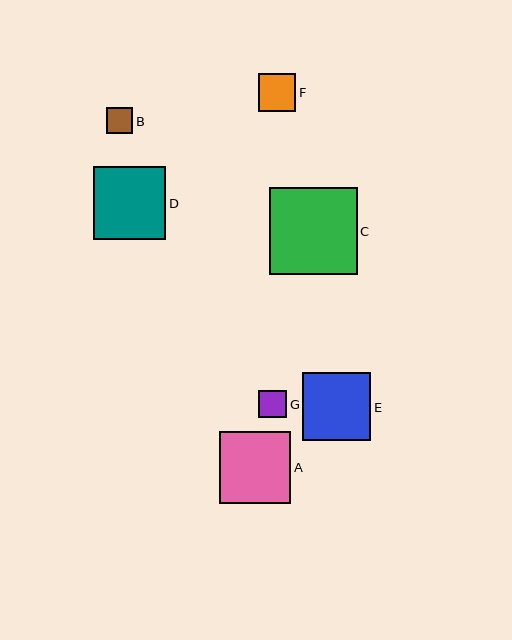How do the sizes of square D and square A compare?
Square D and square A are approximately the same size.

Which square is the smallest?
Square B is the smallest with a size of approximately 26 pixels.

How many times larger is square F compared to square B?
Square F is approximately 1.5 times the size of square B.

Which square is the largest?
Square C is the largest with a size of approximately 87 pixels.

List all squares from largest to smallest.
From largest to smallest: C, D, A, E, F, G, B.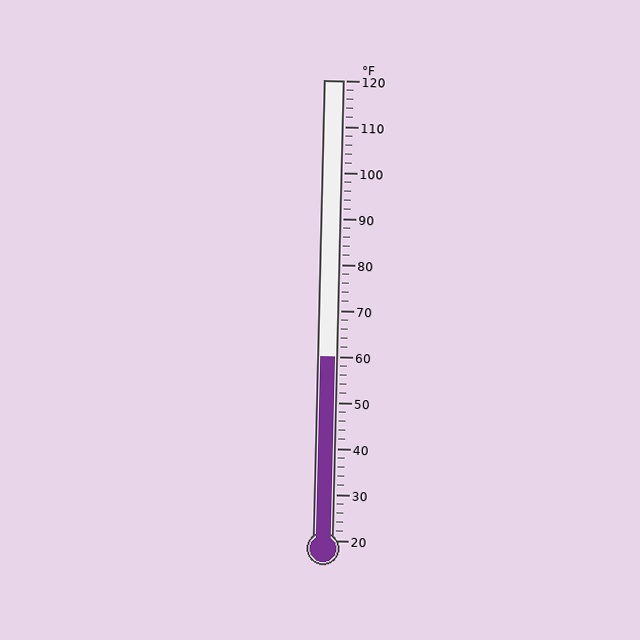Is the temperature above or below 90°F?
The temperature is below 90°F.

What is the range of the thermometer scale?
The thermometer scale ranges from 20°F to 120°F.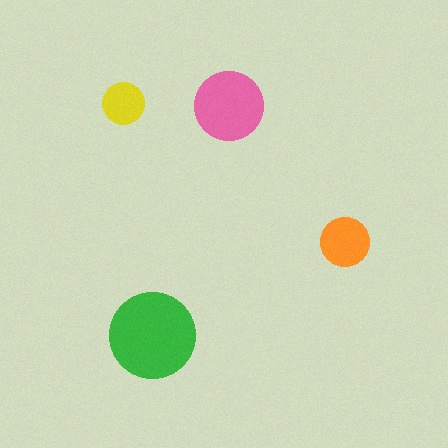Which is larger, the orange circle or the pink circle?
The pink one.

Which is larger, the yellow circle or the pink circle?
The pink one.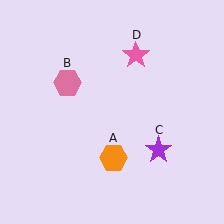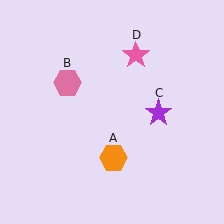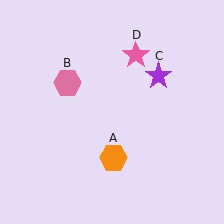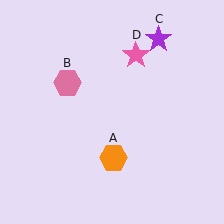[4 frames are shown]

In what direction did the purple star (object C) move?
The purple star (object C) moved up.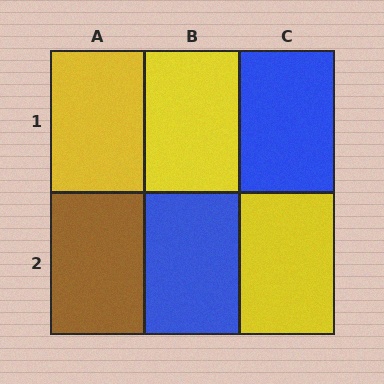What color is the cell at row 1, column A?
Yellow.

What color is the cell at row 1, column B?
Yellow.